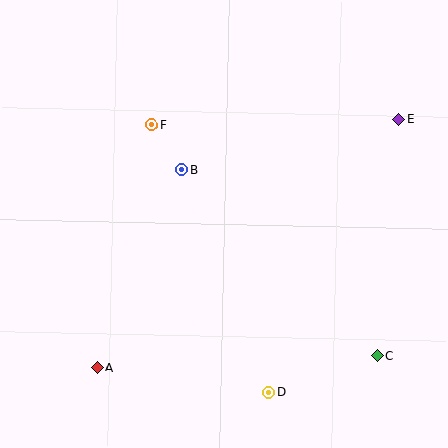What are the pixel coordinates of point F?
Point F is at (152, 125).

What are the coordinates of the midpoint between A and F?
The midpoint between A and F is at (125, 246).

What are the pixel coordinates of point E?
Point E is at (399, 119).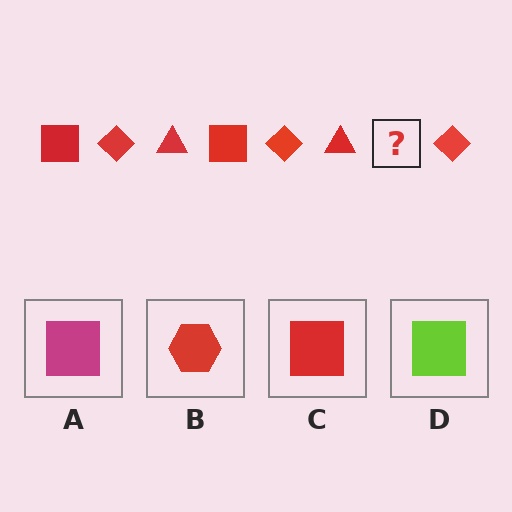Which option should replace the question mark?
Option C.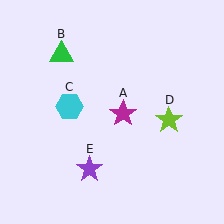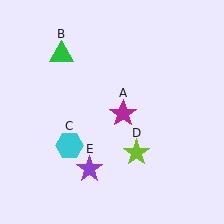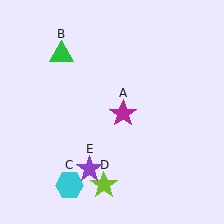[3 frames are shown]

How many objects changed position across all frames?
2 objects changed position: cyan hexagon (object C), lime star (object D).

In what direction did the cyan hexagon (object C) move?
The cyan hexagon (object C) moved down.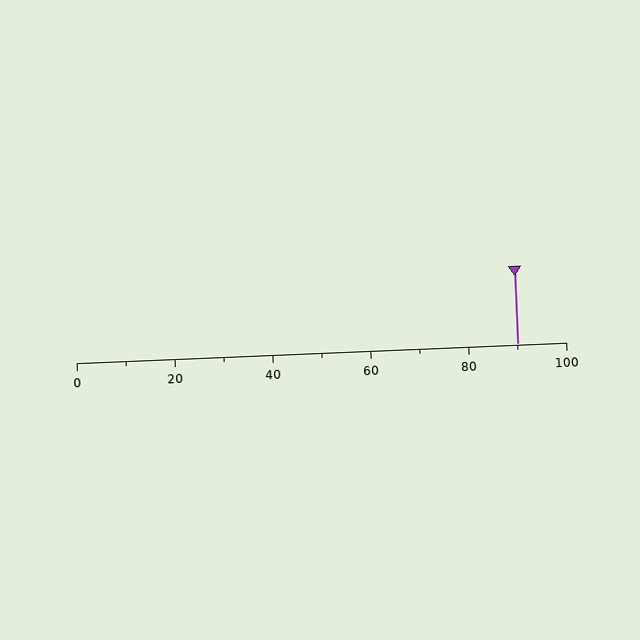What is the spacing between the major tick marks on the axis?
The major ticks are spaced 20 apart.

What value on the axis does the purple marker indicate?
The marker indicates approximately 90.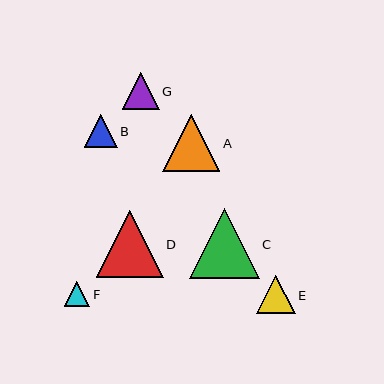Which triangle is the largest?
Triangle C is the largest with a size of approximately 70 pixels.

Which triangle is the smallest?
Triangle F is the smallest with a size of approximately 26 pixels.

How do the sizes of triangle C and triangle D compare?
Triangle C and triangle D are approximately the same size.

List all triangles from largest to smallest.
From largest to smallest: C, D, A, E, G, B, F.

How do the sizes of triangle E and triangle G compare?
Triangle E and triangle G are approximately the same size.